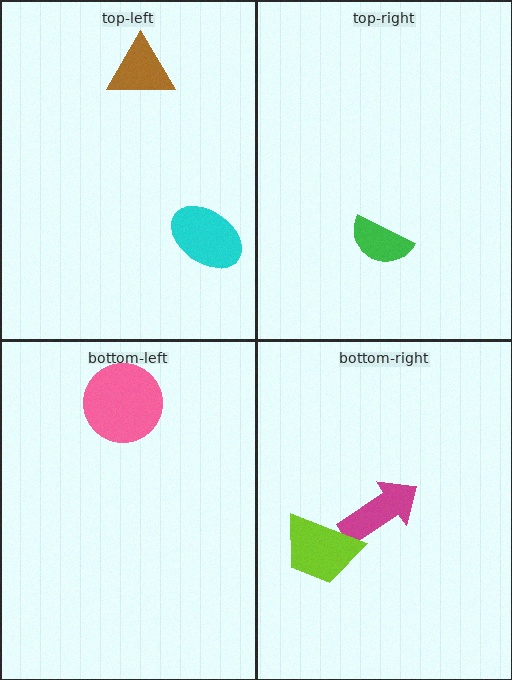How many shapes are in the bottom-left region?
1.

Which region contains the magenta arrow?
The bottom-right region.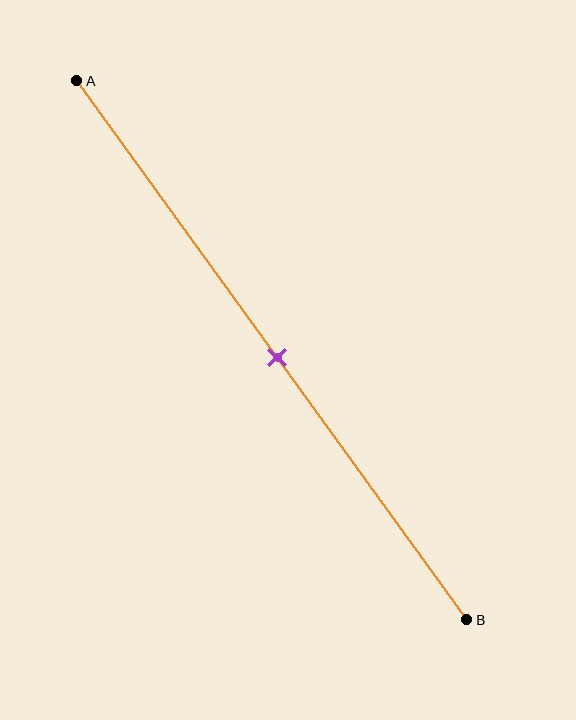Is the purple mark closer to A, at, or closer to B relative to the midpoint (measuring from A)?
The purple mark is approximately at the midpoint of segment AB.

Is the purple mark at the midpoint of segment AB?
Yes, the mark is approximately at the midpoint.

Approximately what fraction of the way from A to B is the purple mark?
The purple mark is approximately 50% of the way from A to B.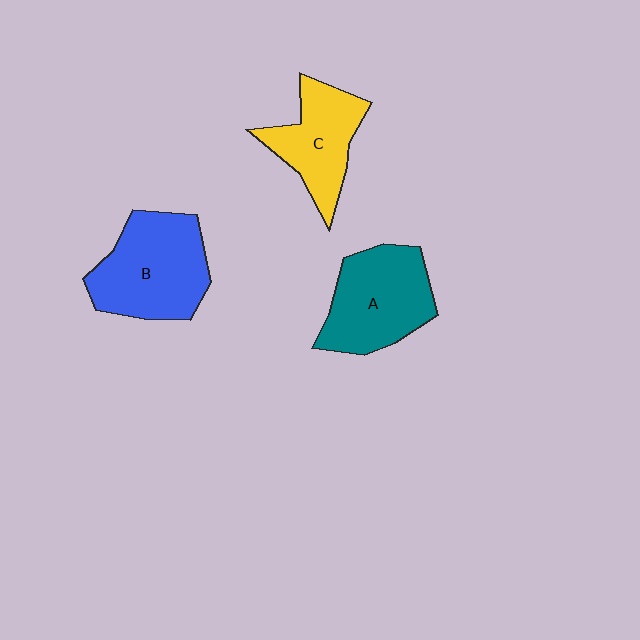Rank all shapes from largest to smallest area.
From largest to smallest: B (blue), A (teal), C (yellow).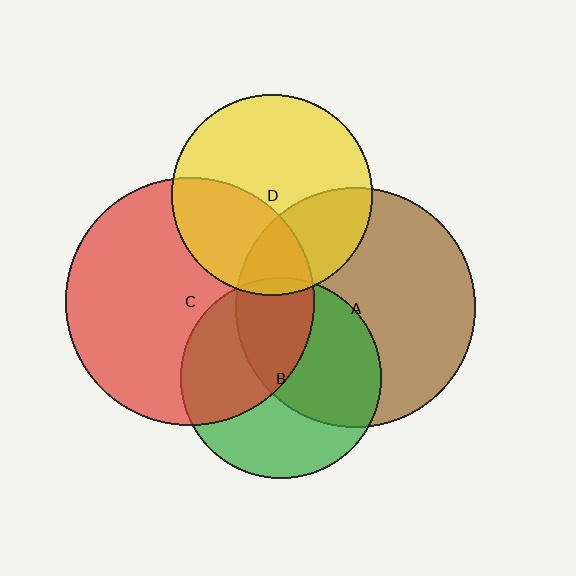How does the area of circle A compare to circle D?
Approximately 1.4 times.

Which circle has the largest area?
Circle C (red).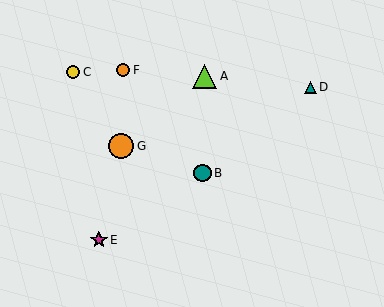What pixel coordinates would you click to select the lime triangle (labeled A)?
Click at (205, 76) to select the lime triangle A.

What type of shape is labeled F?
Shape F is an orange circle.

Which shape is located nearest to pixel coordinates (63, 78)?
The yellow circle (labeled C) at (73, 72) is nearest to that location.